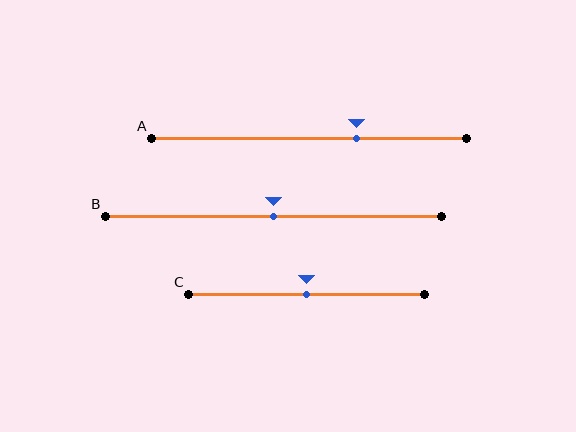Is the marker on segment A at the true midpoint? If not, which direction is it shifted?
No, the marker on segment A is shifted to the right by about 15% of the segment length.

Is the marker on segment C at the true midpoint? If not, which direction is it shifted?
Yes, the marker on segment C is at the true midpoint.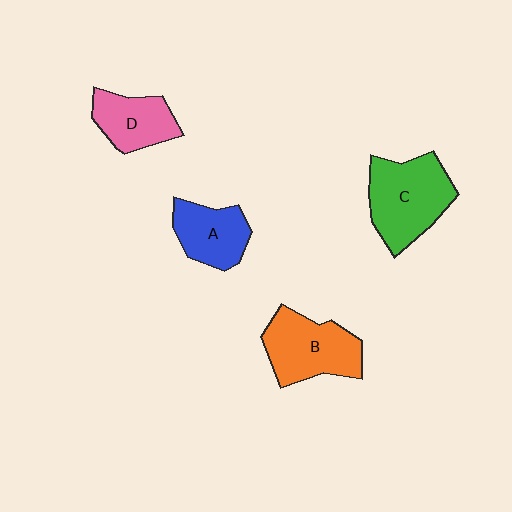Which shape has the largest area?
Shape C (green).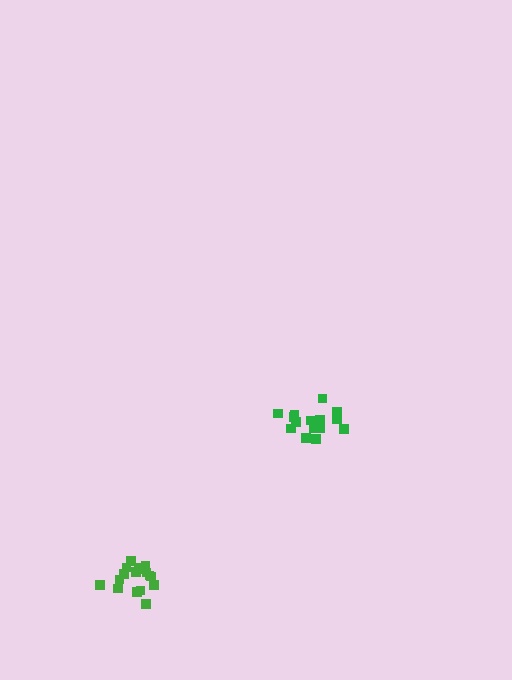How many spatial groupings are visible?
There are 2 spatial groupings.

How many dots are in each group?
Group 1: 17 dots, Group 2: 15 dots (32 total).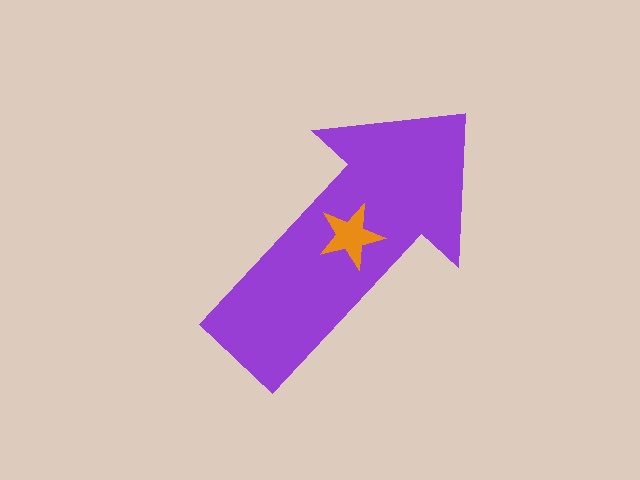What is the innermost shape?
The orange star.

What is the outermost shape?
The purple arrow.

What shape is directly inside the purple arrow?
The orange star.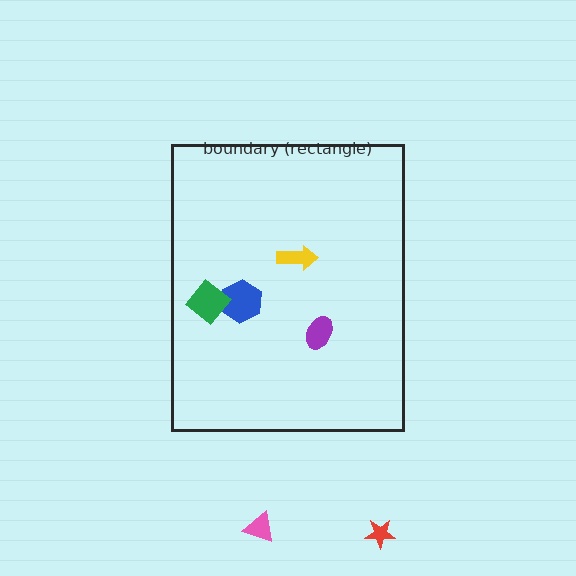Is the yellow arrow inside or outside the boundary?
Inside.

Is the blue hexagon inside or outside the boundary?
Inside.